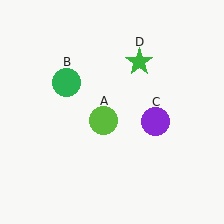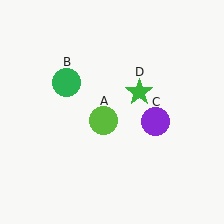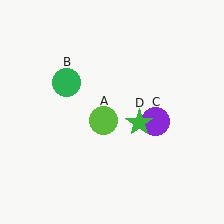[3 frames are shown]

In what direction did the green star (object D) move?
The green star (object D) moved down.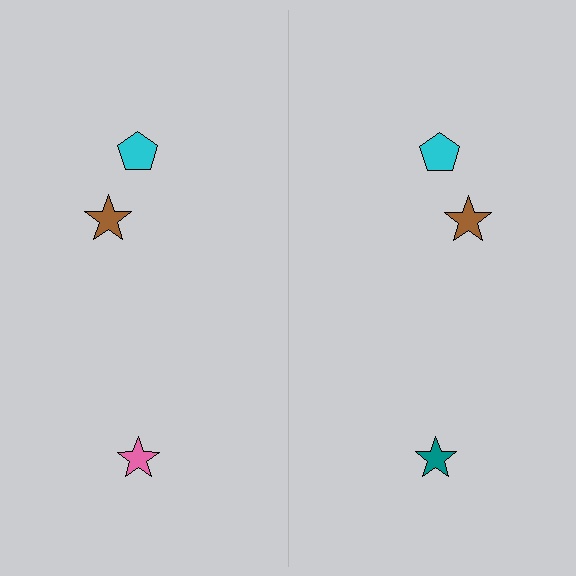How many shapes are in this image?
There are 6 shapes in this image.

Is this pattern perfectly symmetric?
No, the pattern is not perfectly symmetric. The teal star on the right side breaks the symmetry — its mirror counterpart is pink.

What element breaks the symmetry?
The teal star on the right side breaks the symmetry — its mirror counterpart is pink.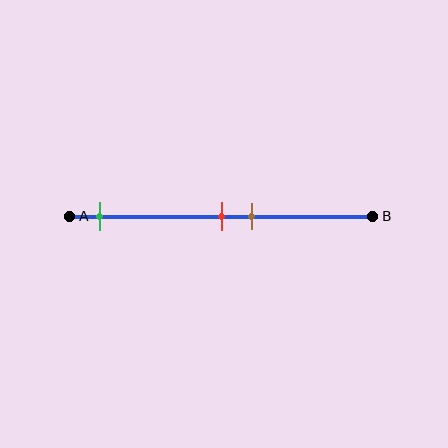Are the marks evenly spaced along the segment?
No, the marks are not evenly spaced.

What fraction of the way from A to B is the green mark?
The green mark is approximately 10% (0.1) of the way from A to B.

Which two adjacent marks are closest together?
The red and brown marks are the closest adjacent pair.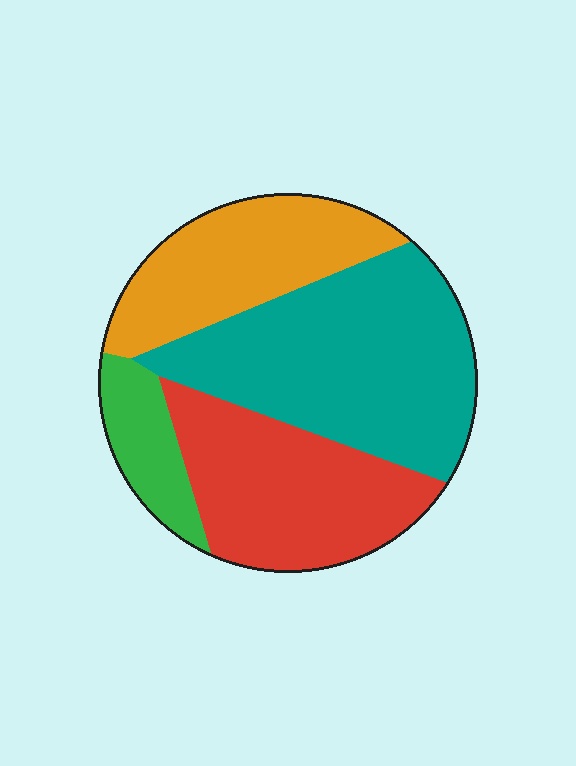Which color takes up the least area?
Green, at roughly 10%.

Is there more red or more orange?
Red.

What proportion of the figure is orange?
Orange covers roughly 25% of the figure.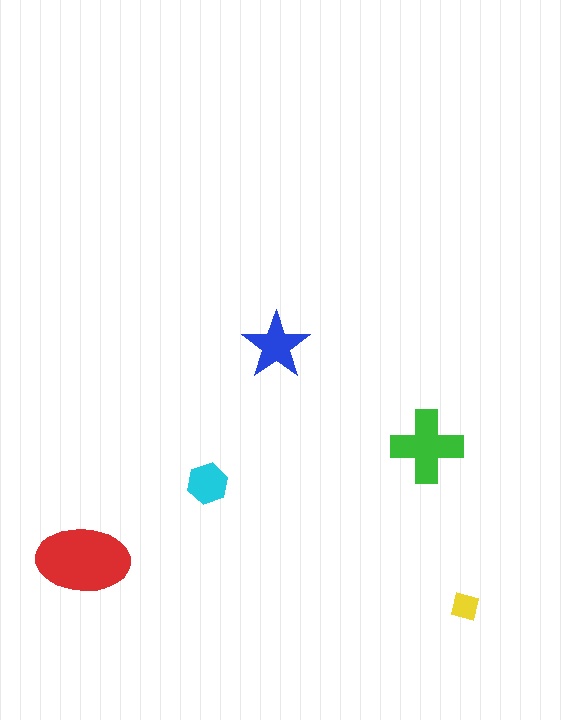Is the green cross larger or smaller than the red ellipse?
Smaller.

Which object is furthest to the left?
The red ellipse is leftmost.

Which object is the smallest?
The yellow square.